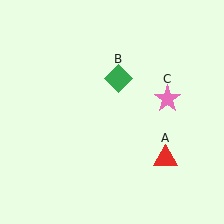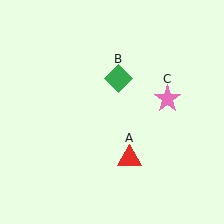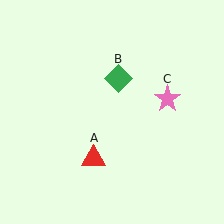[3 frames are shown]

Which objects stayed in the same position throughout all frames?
Green diamond (object B) and pink star (object C) remained stationary.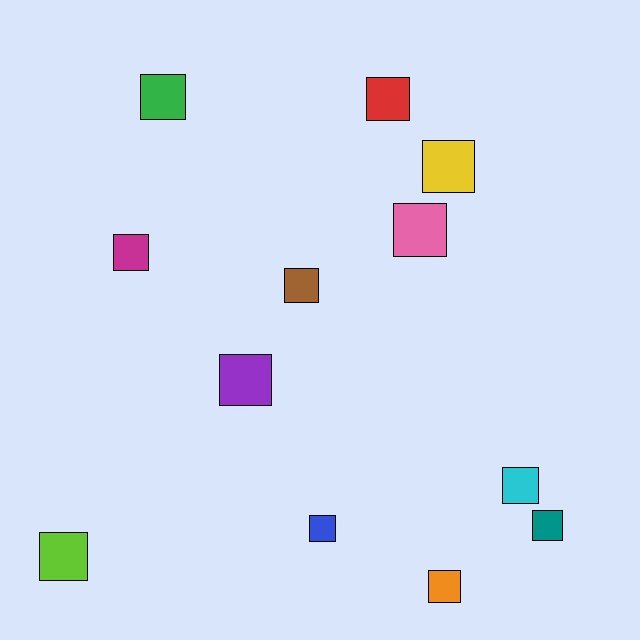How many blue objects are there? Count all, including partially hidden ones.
There is 1 blue object.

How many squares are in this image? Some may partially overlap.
There are 12 squares.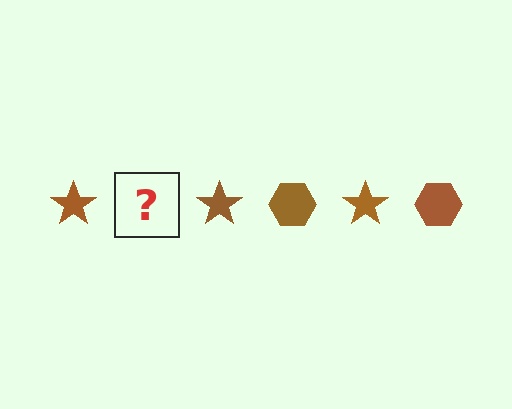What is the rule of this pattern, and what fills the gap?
The rule is that the pattern cycles through star, hexagon shapes in brown. The gap should be filled with a brown hexagon.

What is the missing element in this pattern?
The missing element is a brown hexagon.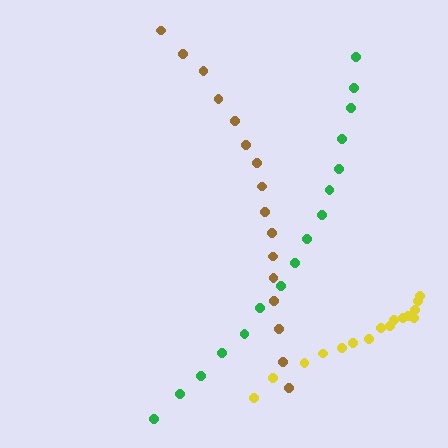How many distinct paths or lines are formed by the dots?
There are 3 distinct paths.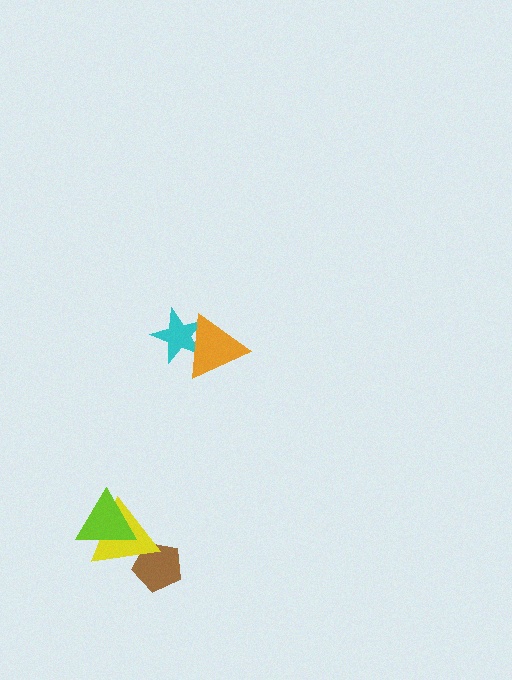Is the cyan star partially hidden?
Yes, it is partially covered by another shape.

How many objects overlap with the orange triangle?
1 object overlaps with the orange triangle.